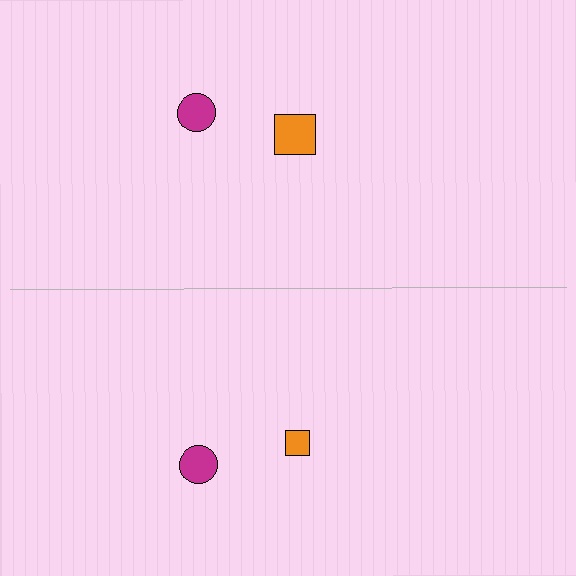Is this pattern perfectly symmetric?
No, the pattern is not perfectly symmetric. The orange square on the bottom side has a different size than its mirror counterpart.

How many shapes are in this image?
There are 4 shapes in this image.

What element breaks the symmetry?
The orange square on the bottom side has a different size than its mirror counterpart.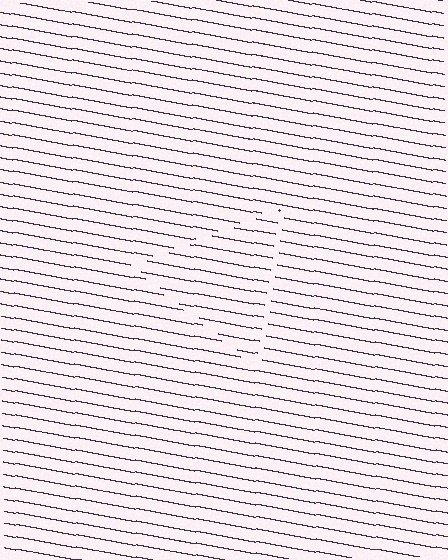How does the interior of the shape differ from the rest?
The interior of the shape contains the same grating, shifted by half a period — the contour is defined by the phase discontinuity where line-ends from the inner and outer gratings abut.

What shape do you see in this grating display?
An illusory triangle. The interior of the shape contains the same grating, shifted by half a period — the contour is defined by the phase discontinuity where line-ends from the inner and outer gratings abut.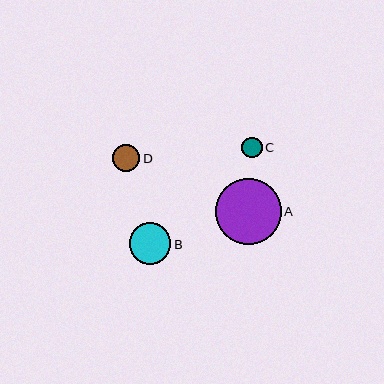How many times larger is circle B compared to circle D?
Circle B is approximately 1.5 times the size of circle D.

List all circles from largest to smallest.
From largest to smallest: A, B, D, C.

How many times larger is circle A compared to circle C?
Circle A is approximately 3.2 times the size of circle C.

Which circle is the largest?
Circle A is the largest with a size of approximately 66 pixels.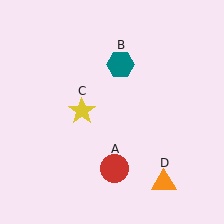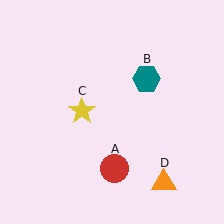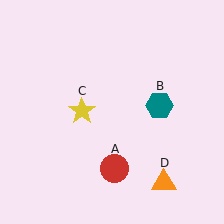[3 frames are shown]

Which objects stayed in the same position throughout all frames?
Red circle (object A) and yellow star (object C) and orange triangle (object D) remained stationary.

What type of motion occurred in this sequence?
The teal hexagon (object B) rotated clockwise around the center of the scene.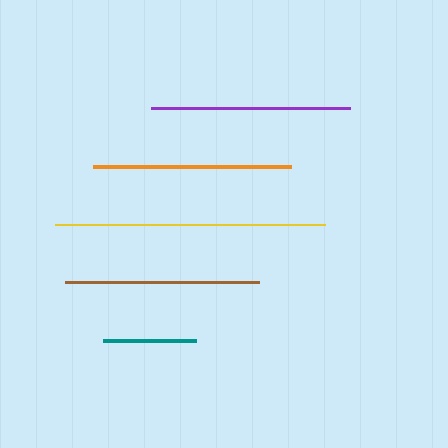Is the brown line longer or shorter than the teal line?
The brown line is longer than the teal line.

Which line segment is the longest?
The yellow line is the longest at approximately 270 pixels.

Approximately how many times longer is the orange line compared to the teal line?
The orange line is approximately 2.1 times the length of the teal line.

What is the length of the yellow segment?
The yellow segment is approximately 270 pixels long.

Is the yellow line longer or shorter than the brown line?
The yellow line is longer than the brown line.